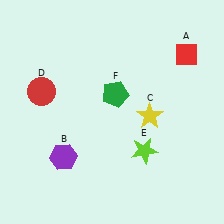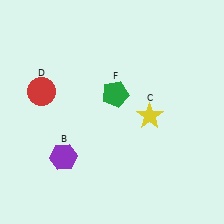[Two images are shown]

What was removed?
The red diamond (A), the lime star (E) were removed in Image 2.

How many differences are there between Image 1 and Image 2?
There are 2 differences between the two images.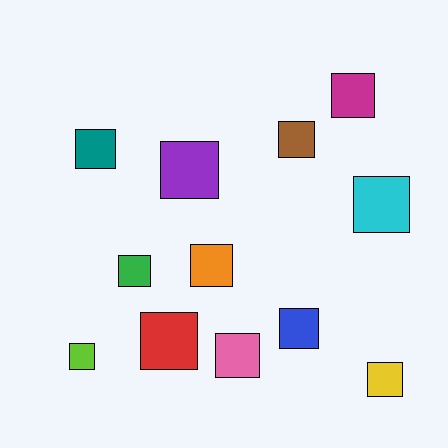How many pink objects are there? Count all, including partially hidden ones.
There is 1 pink object.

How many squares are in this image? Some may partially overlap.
There are 12 squares.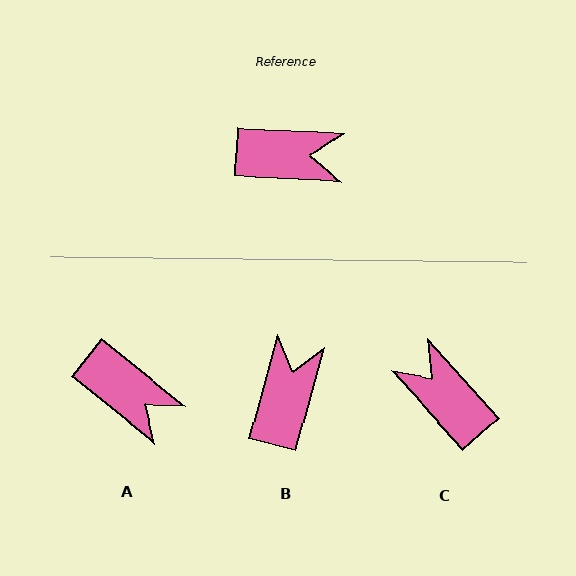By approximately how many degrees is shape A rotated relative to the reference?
Approximately 36 degrees clockwise.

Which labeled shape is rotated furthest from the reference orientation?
C, about 135 degrees away.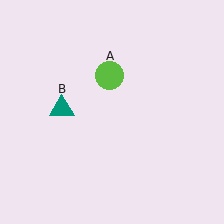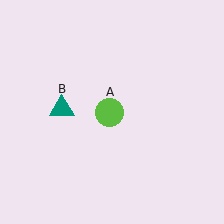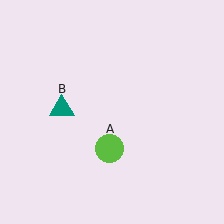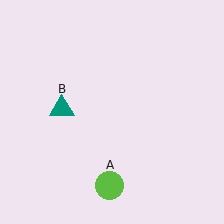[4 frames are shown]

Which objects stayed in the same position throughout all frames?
Teal triangle (object B) remained stationary.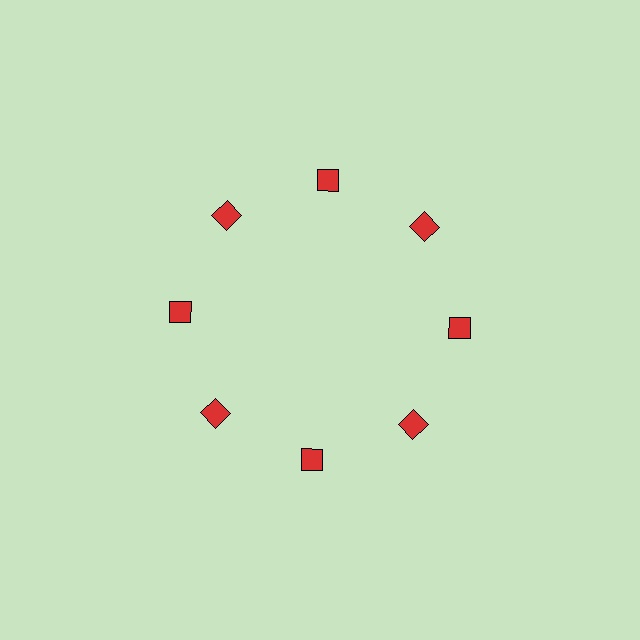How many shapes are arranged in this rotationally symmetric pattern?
There are 8 shapes, arranged in 8 groups of 1.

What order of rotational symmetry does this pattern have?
This pattern has 8-fold rotational symmetry.